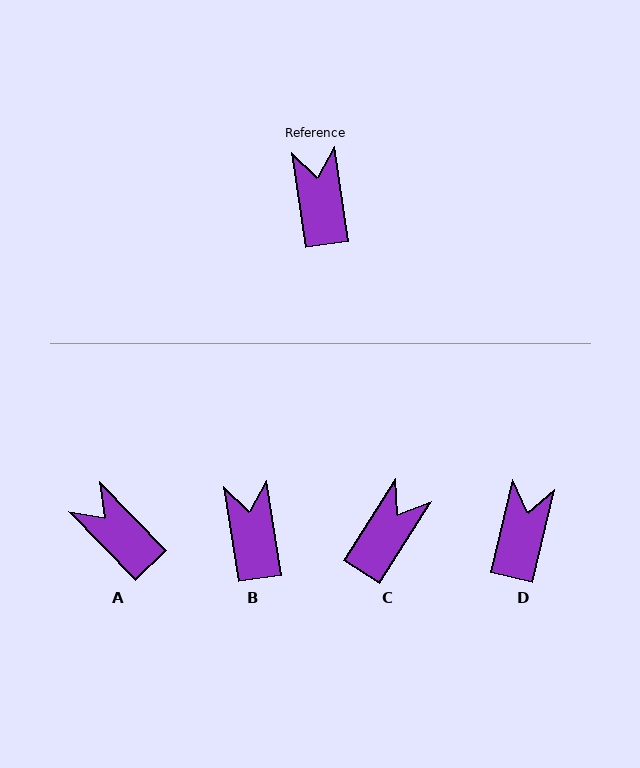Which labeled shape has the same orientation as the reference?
B.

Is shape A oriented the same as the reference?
No, it is off by about 35 degrees.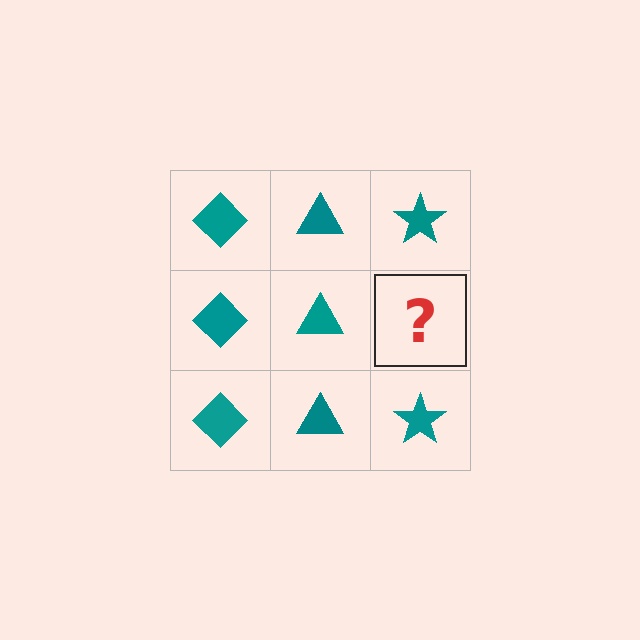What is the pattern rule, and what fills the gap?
The rule is that each column has a consistent shape. The gap should be filled with a teal star.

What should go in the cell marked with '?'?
The missing cell should contain a teal star.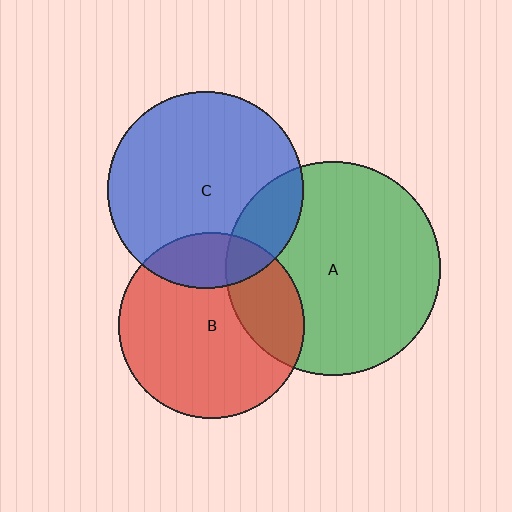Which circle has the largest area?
Circle A (green).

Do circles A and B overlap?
Yes.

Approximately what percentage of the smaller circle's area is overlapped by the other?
Approximately 25%.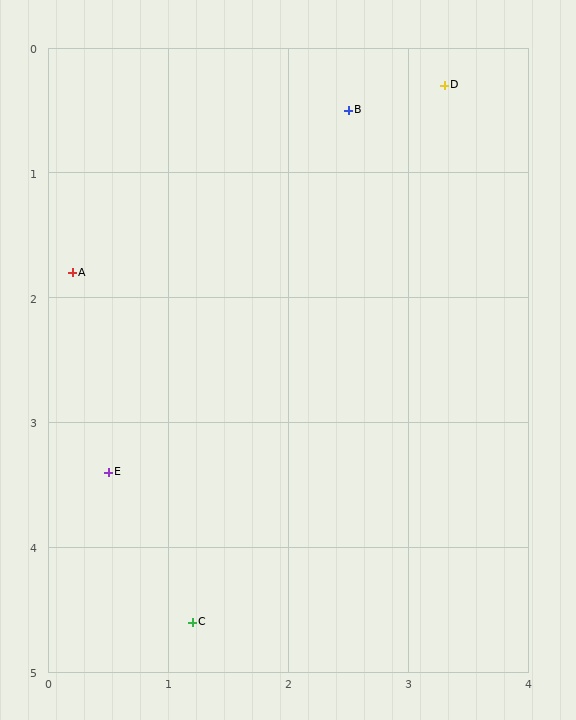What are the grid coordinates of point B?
Point B is at approximately (2.5, 0.5).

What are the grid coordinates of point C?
Point C is at approximately (1.2, 4.6).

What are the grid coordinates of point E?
Point E is at approximately (0.5, 3.4).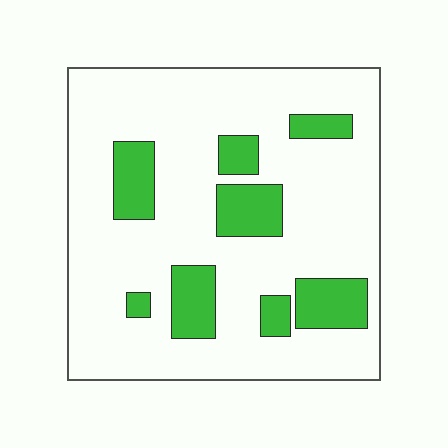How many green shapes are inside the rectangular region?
8.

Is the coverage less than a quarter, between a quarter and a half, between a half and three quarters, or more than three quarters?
Less than a quarter.